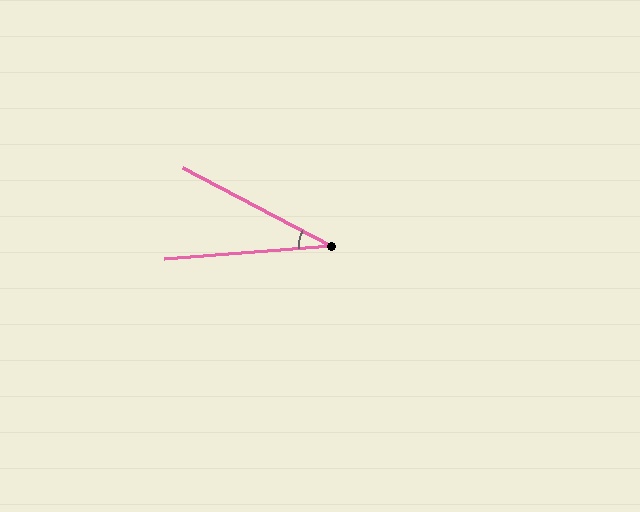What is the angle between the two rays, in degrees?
Approximately 32 degrees.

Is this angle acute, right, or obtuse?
It is acute.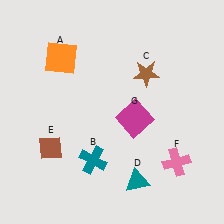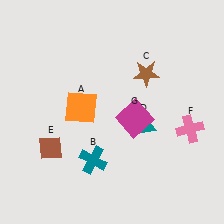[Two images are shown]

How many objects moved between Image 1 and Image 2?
3 objects moved between the two images.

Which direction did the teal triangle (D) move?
The teal triangle (D) moved up.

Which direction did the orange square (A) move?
The orange square (A) moved down.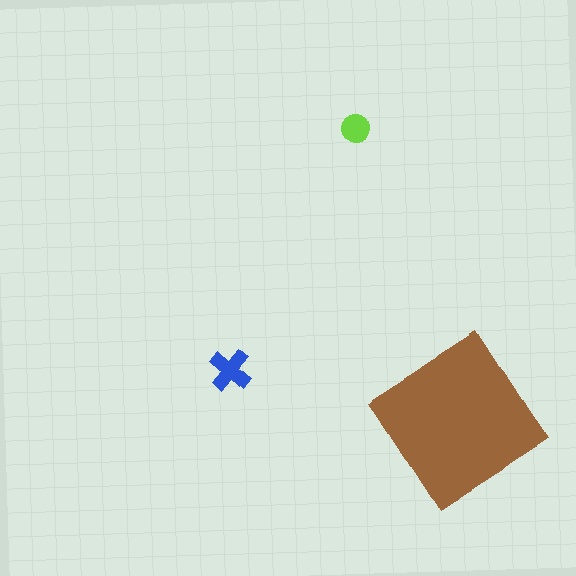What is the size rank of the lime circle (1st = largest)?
3rd.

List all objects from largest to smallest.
The brown diamond, the blue cross, the lime circle.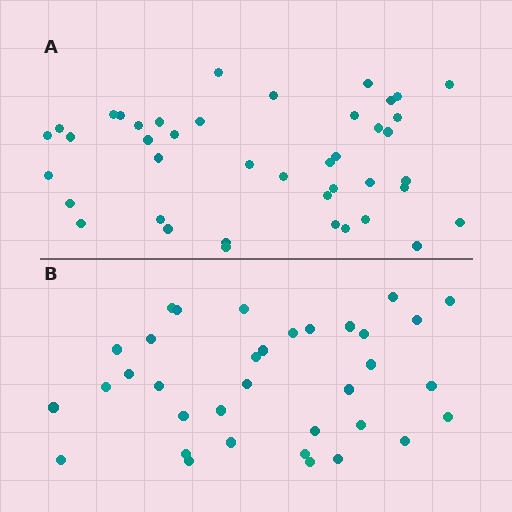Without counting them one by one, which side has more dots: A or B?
Region A (the top region) has more dots.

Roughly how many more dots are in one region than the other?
Region A has roughly 8 or so more dots than region B.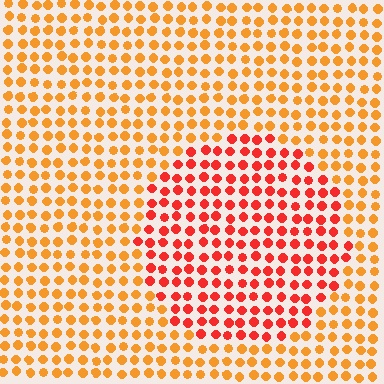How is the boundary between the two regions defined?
The boundary is defined purely by a slight shift in hue (about 33 degrees). Spacing, size, and orientation are identical on both sides.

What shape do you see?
I see a circle.